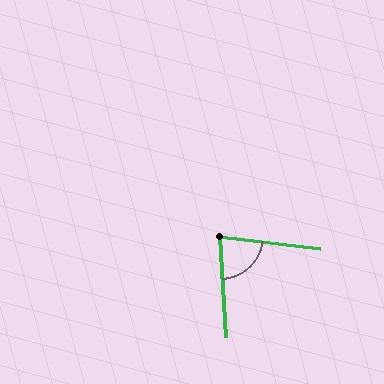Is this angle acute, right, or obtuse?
It is acute.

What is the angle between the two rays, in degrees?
Approximately 80 degrees.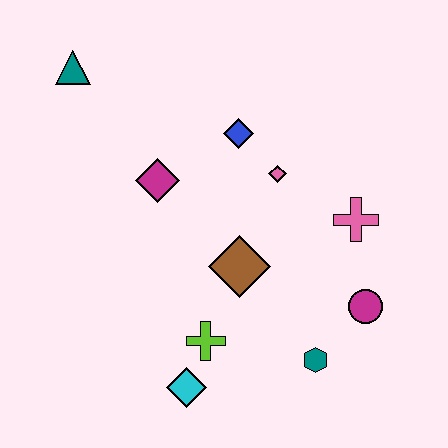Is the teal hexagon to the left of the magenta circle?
Yes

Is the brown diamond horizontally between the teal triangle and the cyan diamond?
No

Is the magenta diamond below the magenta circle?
No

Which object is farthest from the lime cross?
The teal triangle is farthest from the lime cross.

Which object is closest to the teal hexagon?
The magenta circle is closest to the teal hexagon.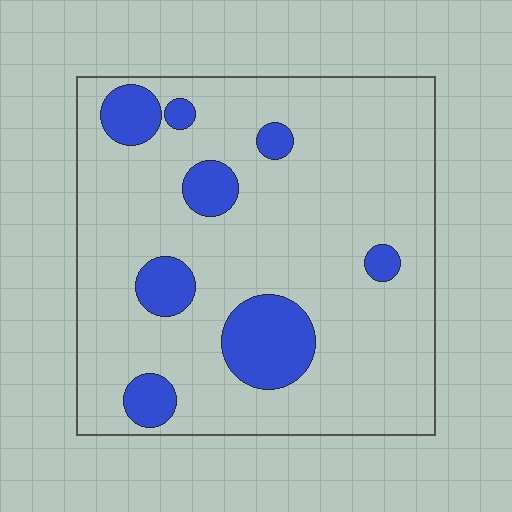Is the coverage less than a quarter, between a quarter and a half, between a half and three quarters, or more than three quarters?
Less than a quarter.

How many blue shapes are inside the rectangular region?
8.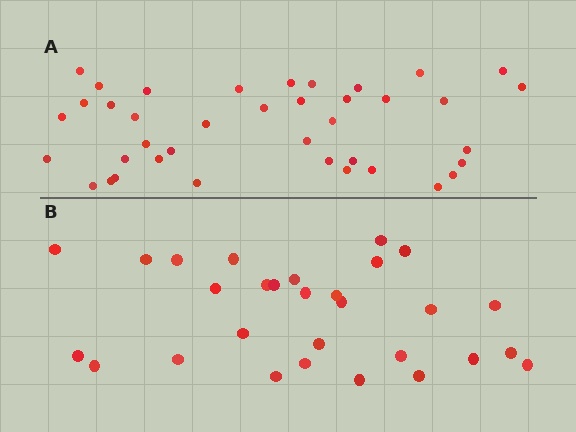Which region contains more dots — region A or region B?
Region A (the top region) has more dots.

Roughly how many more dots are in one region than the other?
Region A has roughly 10 or so more dots than region B.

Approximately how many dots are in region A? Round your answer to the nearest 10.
About 40 dots. (The exact count is 39, which rounds to 40.)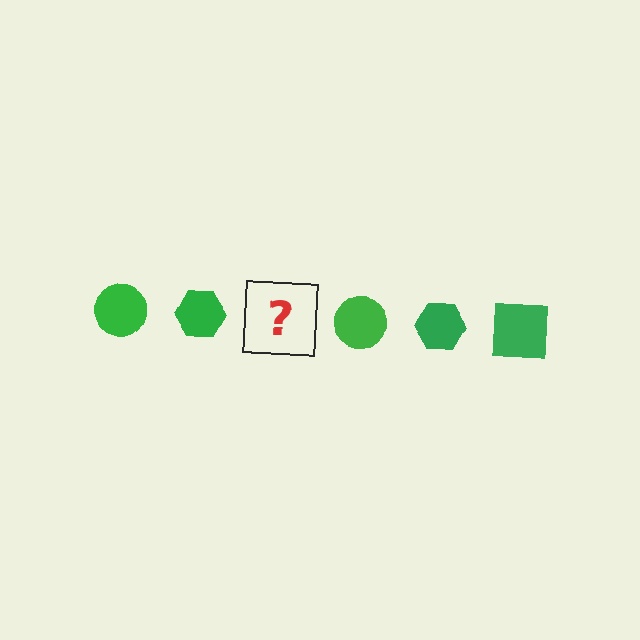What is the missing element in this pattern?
The missing element is a green square.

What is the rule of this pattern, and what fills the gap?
The rule is that the pattern cycles through circle, hexagon, square shapes in green. The gap should be filled with a green square.